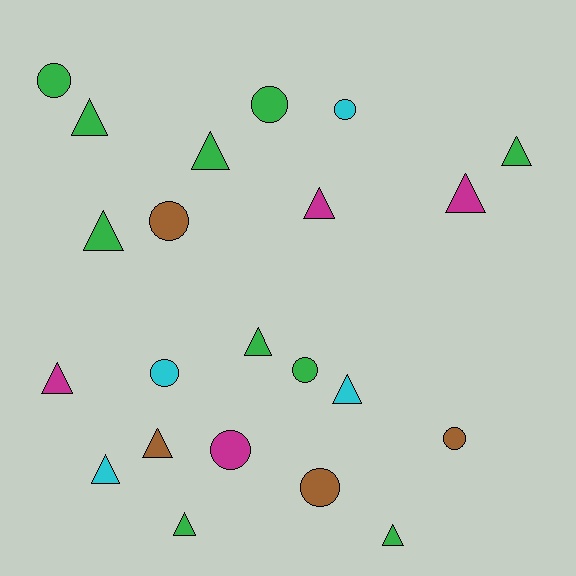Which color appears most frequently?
Green, with 10 objects.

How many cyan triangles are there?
There are 2 cyan triangles.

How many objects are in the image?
There are 22 objects.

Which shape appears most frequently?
Triangle, with 13 objects.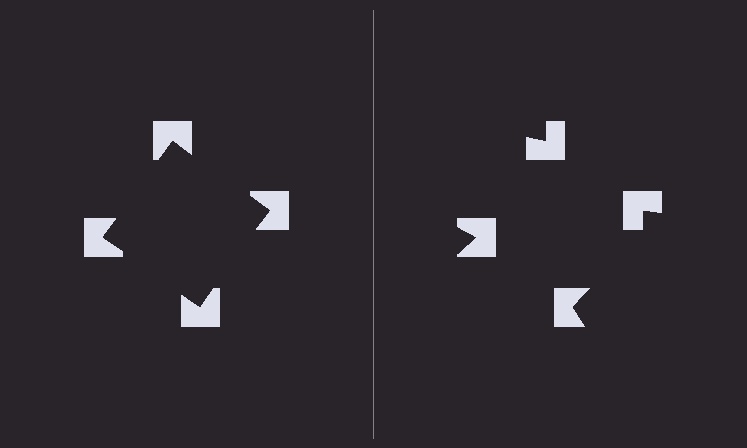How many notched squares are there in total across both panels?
8 — 4 on each side.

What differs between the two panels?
The notched squares are positioned identically on both sides; only the wedge orientations differ. On the left they align to a square; on the right they are misaligned.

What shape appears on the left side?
An illusory square.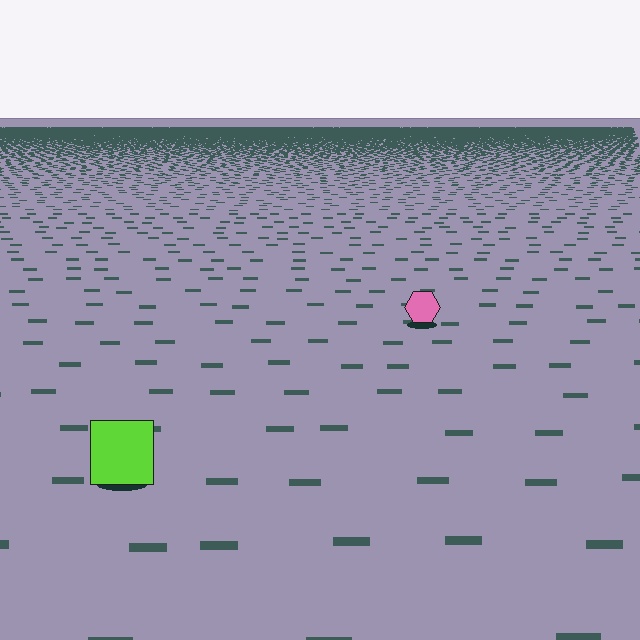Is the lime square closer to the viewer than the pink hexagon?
Yes. The lime square is closer — you can tell from the texture gradient: the ground texture is coarser near it.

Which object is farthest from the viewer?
The pink hexagon is farthest from the viewer. It appears smaller and the ground texture around it is denser.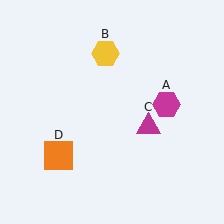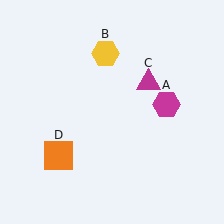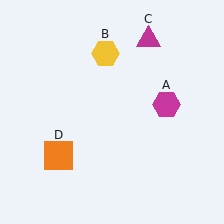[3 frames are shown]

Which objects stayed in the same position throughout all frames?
Magenta hexagon (object A) and yellow hexagon (object B) and orange square (object D) remained stationary.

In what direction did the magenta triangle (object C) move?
The magenta triangle (object C) moved up.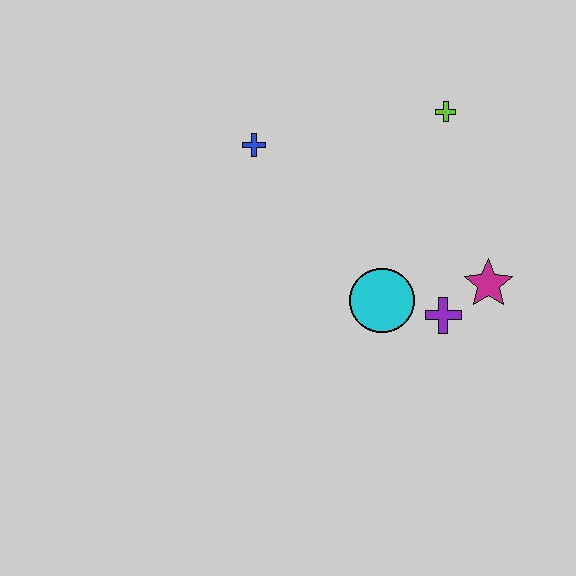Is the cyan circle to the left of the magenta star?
Yes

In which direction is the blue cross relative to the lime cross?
The blue cross is to the left of the lime cross.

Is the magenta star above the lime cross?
No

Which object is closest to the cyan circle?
The purple cross is closest to the cyan circle.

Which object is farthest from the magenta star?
The blue cross is farthest from the magenta star.